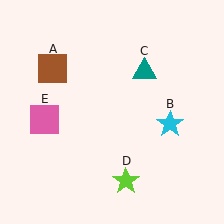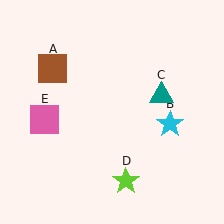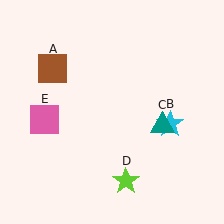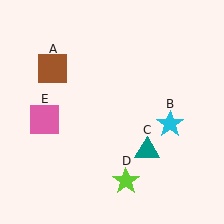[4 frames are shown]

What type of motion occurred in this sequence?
The teal triangle (object C) rotated clockwise around the center of the scene.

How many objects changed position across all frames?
1 object changed position: teal triangle (object C).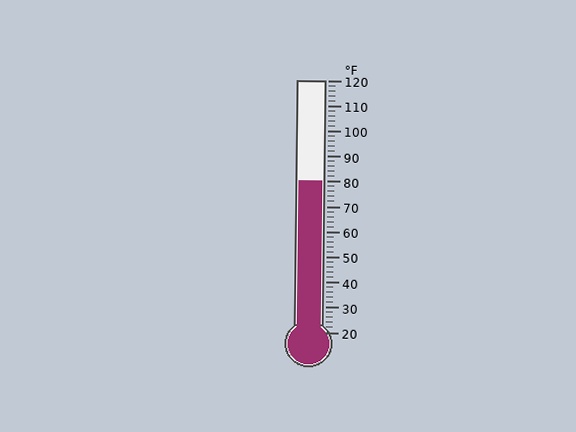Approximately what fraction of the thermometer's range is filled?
The thermometer is filled to approximately 60% of its range.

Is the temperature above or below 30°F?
The temperature is above 30°F.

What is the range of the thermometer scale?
The thermometer scale ranges from 20°F to 120°F.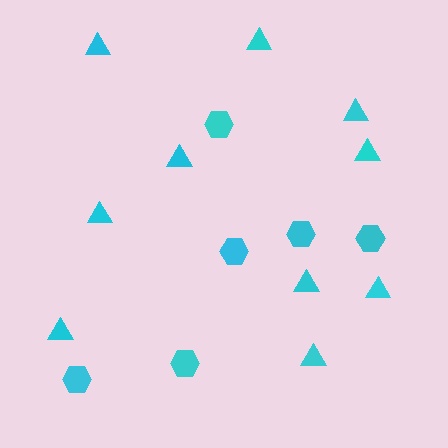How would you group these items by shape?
There are 2 groups: one group of hexagons (6) and one group of triangles (10).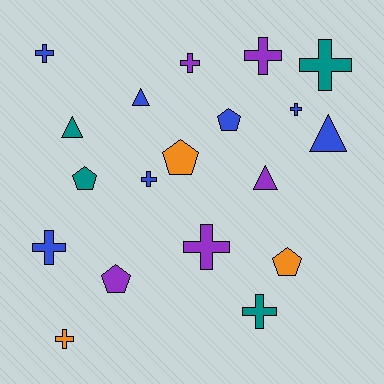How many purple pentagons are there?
There is 1 purple pentagon.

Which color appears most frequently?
Blue, with 7 objects.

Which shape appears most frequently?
Cross, with 10 objects.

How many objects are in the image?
There are 19 objects.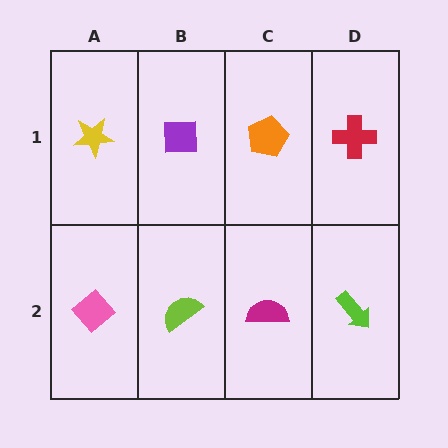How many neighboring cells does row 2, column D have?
2.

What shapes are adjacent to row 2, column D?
A red cross (row 1, column D), a magenta semicircle (row 2, column C).